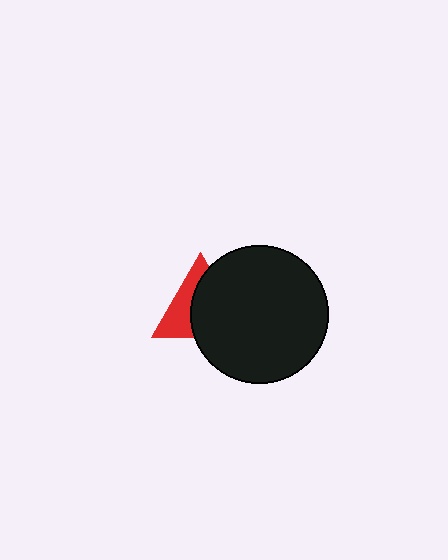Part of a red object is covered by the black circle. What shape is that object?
It is a triangle.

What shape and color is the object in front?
The object in front is a black circle.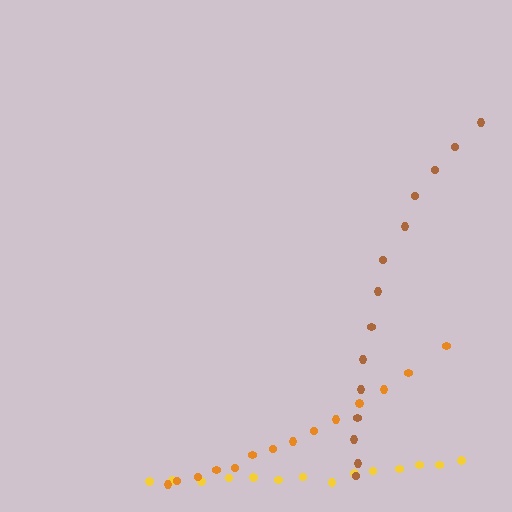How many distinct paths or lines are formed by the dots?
There are 3 distinct paths.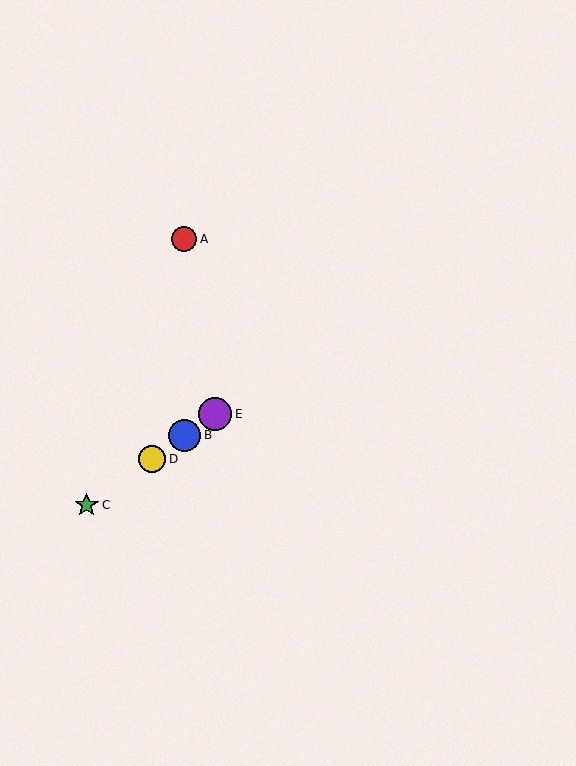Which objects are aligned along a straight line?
Objects B, C, D, E are aligned along a straight line.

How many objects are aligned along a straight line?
4 objects (B, C, D, E) are aligned along a straight line.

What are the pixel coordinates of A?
Object A is at (184, 239).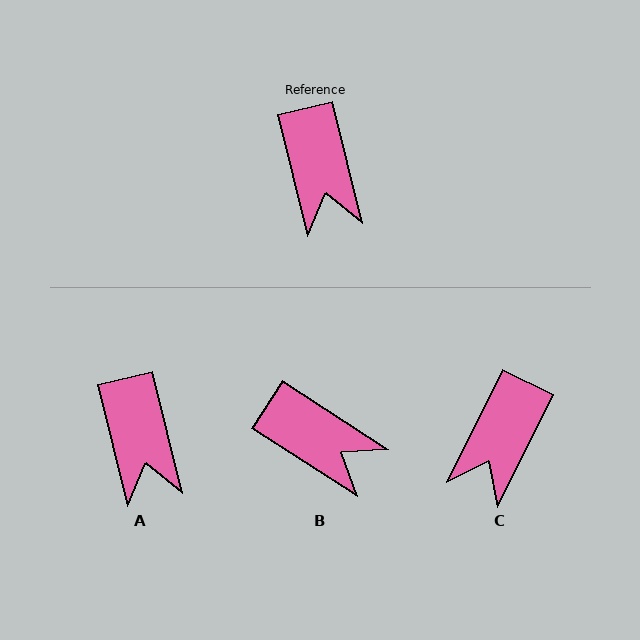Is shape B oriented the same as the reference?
No, it is off by about 43 degrees.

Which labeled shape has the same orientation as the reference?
A.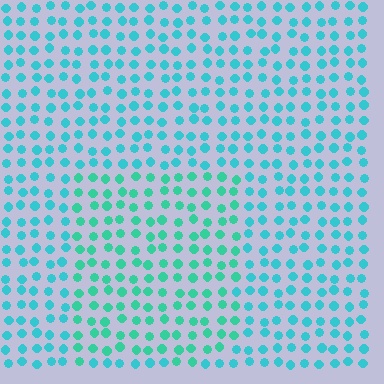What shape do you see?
I see a rectangle.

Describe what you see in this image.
The image is filled with small cyan elements in a uniform arrangement. A rectangle-shaped region is visible where the elements are tinted to a slightly different hue, forming a subtle color boundary.